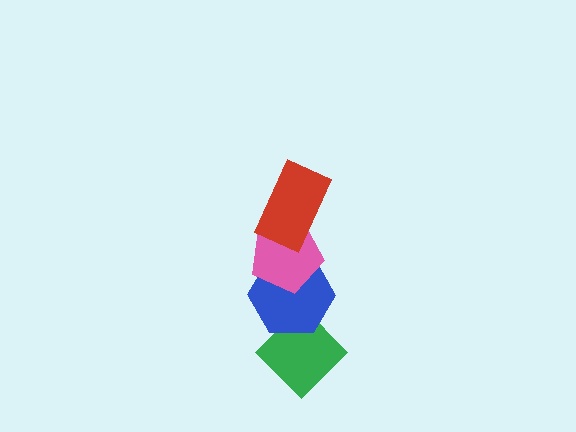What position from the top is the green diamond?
The green diamond is 4th from the top.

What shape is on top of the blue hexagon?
The pink pentagon is on top of the blue hexagon.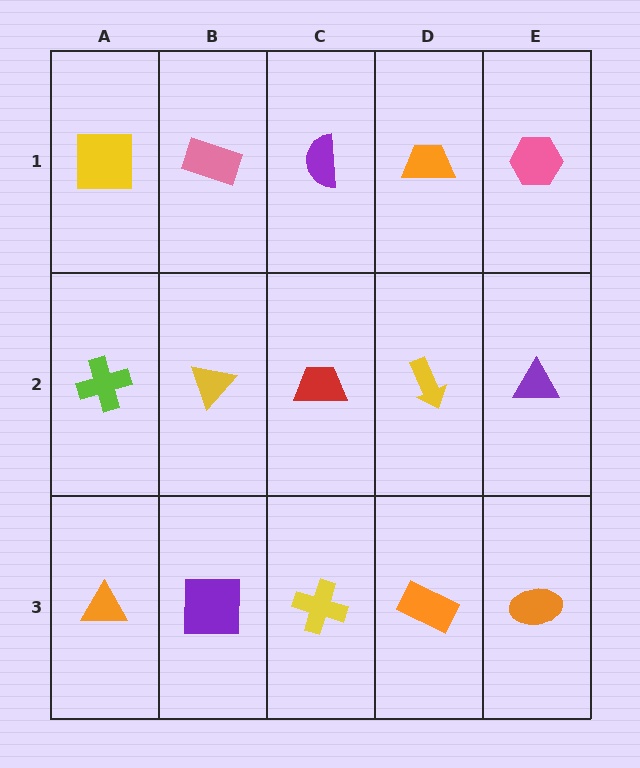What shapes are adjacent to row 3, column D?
A yellow arrow (row 2, column D), a yellow cross (row 3, column C), an orange ellipse (row 3, column E).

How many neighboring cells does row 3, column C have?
3.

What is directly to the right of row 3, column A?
A purple square.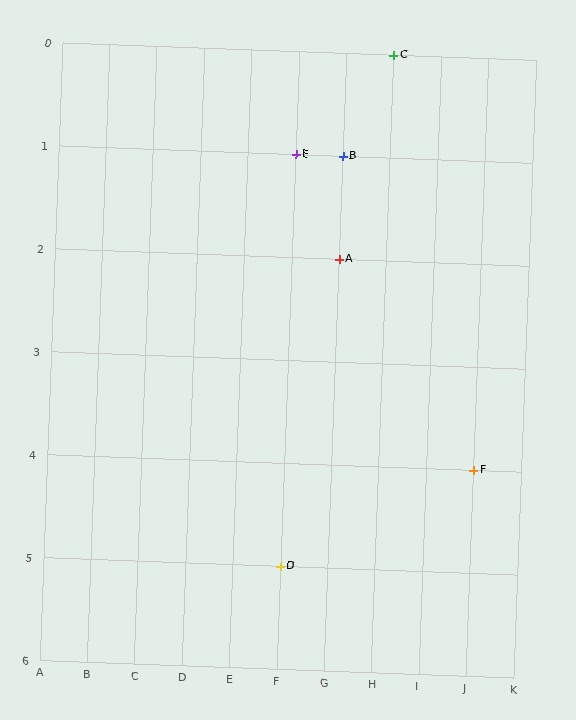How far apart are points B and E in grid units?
Points B and E are 1 column apart.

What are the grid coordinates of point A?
Point A is at grid coordinates (G, 2).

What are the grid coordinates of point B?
Point B is at grid coordinates (G, 1).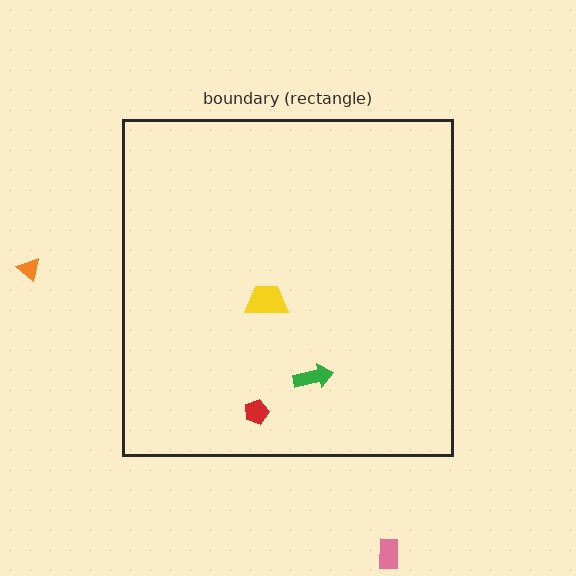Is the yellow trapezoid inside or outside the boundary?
Inside.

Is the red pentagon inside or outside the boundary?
Inside.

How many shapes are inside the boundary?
3 inside, 2 outside.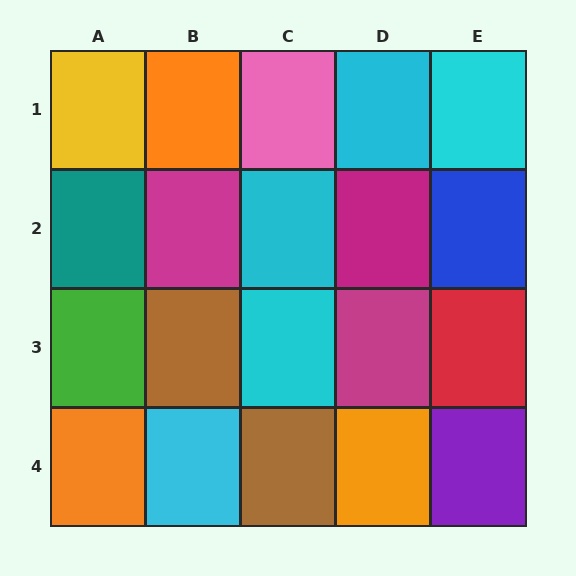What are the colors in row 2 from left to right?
Teal, magenta, cyan, magenta, blue.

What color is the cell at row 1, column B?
Orange.